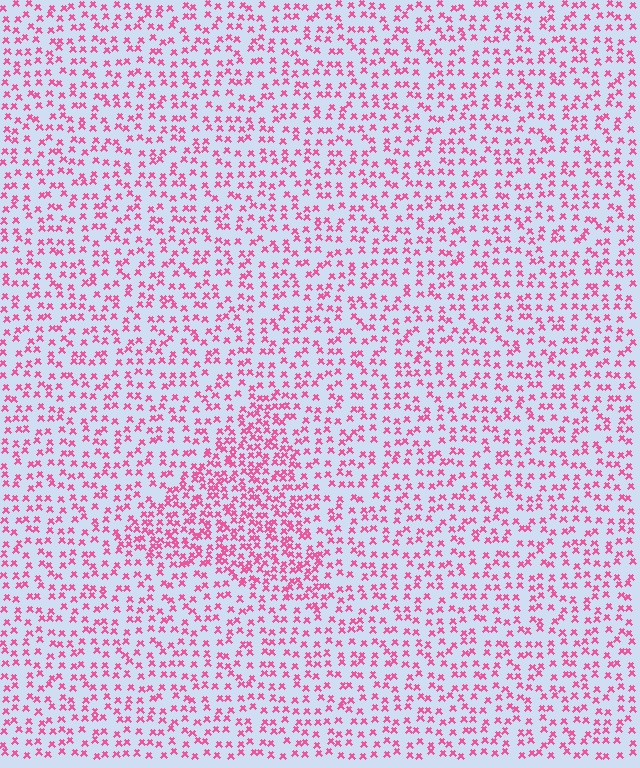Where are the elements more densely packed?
The elements are more densely packed inside the triangle boundary.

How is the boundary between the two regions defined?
The boundary is defined by a change in element density (approximately 1.8x ratio). All elements are the same color, size, and shape.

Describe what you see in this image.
The image contains small pink elements arranged at two different densities. A triangle-shaped region is visible where the elements are more densely packed than the surrounding area.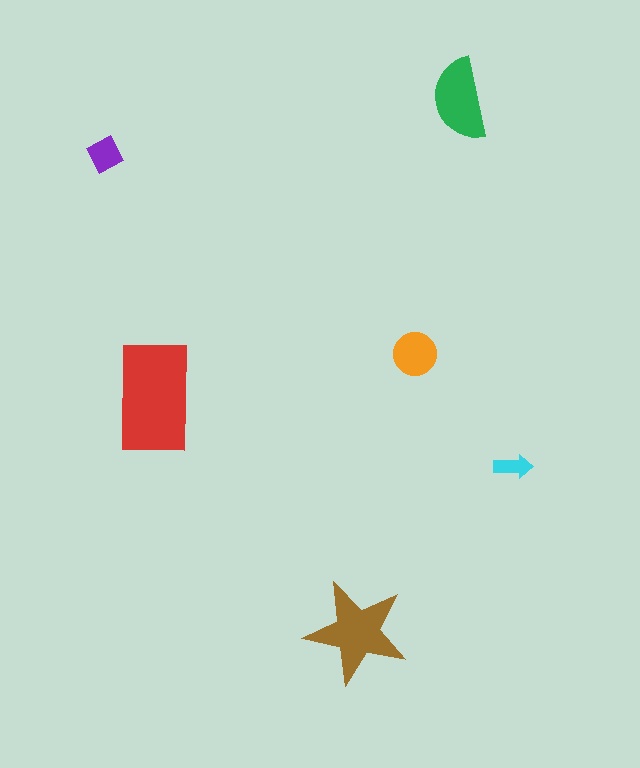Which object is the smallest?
The cyan arrow.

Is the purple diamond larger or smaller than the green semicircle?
Smaller.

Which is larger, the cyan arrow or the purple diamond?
The purple diamond.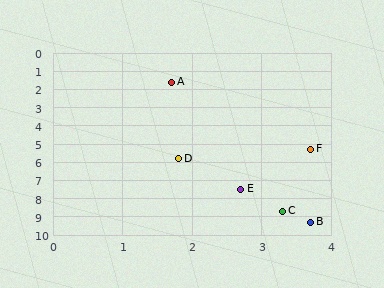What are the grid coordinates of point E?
Point E is at approximately (2.7, 7.5).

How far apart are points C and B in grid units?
Points C and B are about 0.7 grid units apart.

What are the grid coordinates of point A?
Point A is at approximately (1.7, 1.6).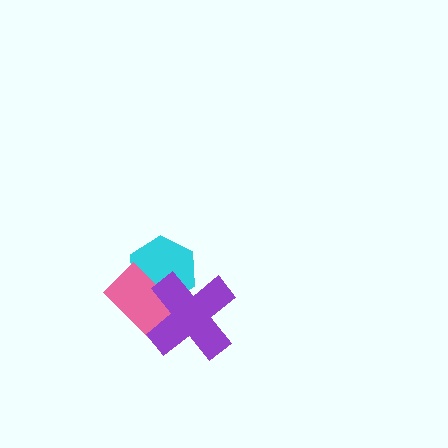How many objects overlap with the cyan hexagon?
2 objects overlap with the cyan hexagon.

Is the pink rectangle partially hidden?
Yes, it is partially covered by another shape.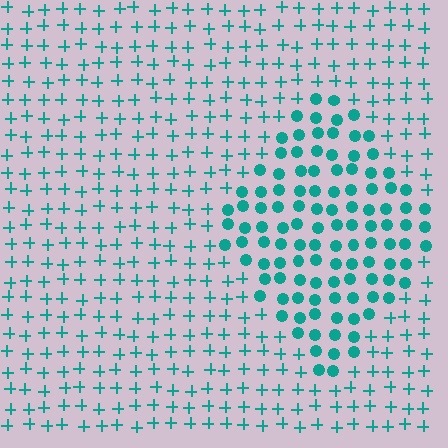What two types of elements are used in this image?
The image uses circles inside the diamond region and plus signs outside it.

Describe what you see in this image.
The image is filled with small teal elements arranged in a uniform grid. A diamond-shaped region contains circles, while the surrounding area contains plus signs. The boundary is defined purely by the change in element shape.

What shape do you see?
I see a diamond.